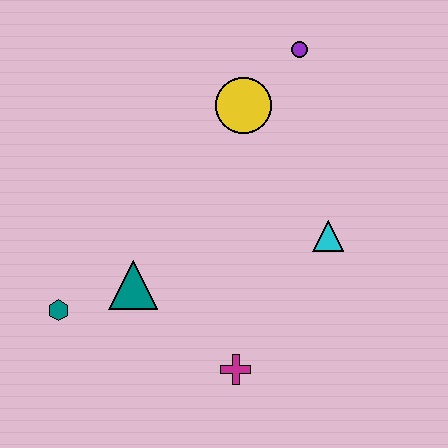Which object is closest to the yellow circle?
The purple circle is closest to the yellow circle.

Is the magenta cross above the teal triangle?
No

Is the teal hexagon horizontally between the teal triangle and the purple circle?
No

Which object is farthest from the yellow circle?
The teal hexagon is farthest from the yellow circle.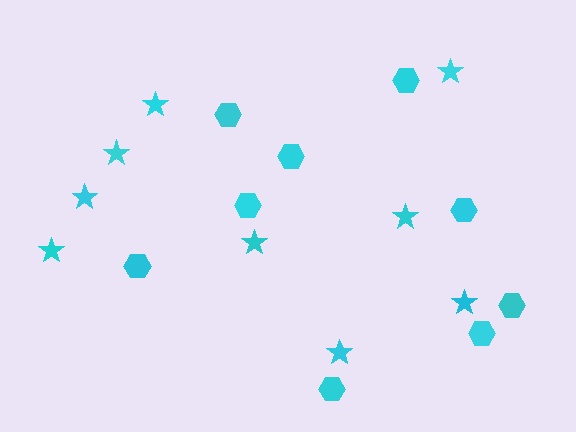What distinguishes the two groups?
There are 2 groups: one group of hexagons (9) and one group of stars (9).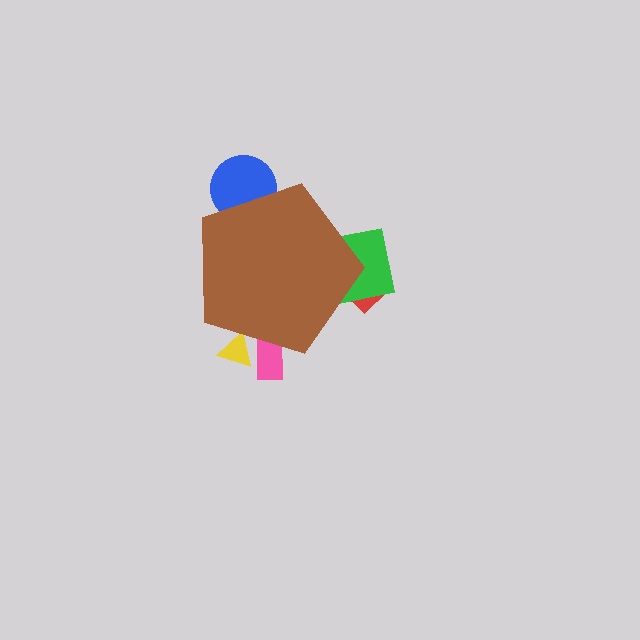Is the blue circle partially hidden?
Yes, the blue circle is partially hidden behind the brown pentagon.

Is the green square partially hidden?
Yes, the green square is partially hidden behind the brown pentagon.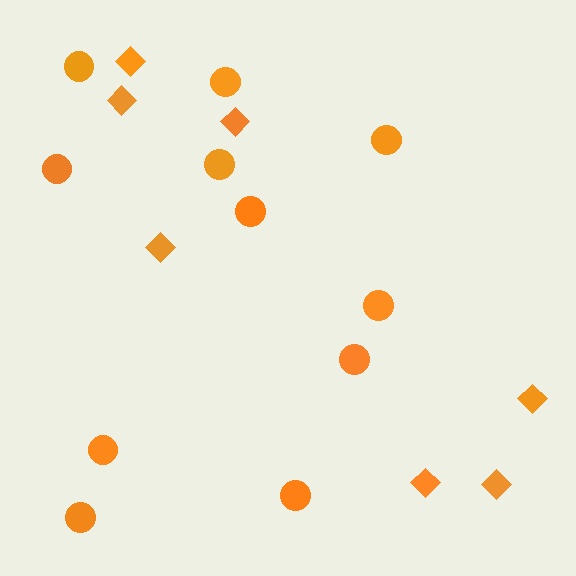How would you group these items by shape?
There are 2 groups: one group of diamonds (7) and one group of circles (11).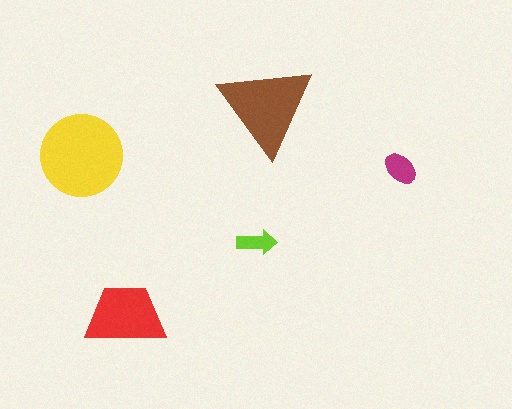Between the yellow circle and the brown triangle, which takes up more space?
The yellow circle.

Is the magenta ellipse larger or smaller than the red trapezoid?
Smaller.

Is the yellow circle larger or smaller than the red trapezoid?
Larger.